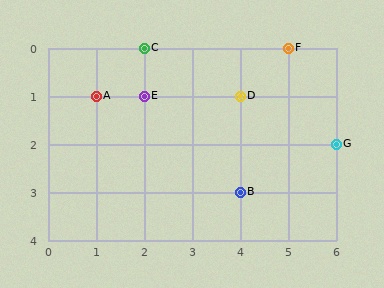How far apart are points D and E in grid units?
Points D and E are 2 columns apart.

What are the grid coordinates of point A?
Point A is at grid coordinates (1, 1).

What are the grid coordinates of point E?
Point E is at grid coordinates (2, 1).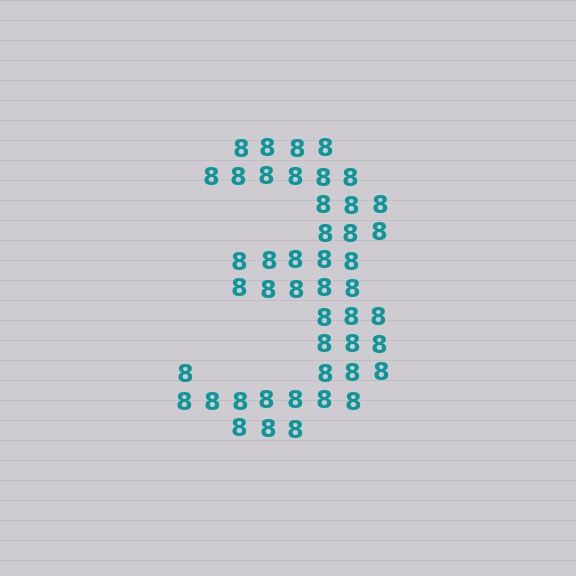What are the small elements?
The small elements are digit 8's.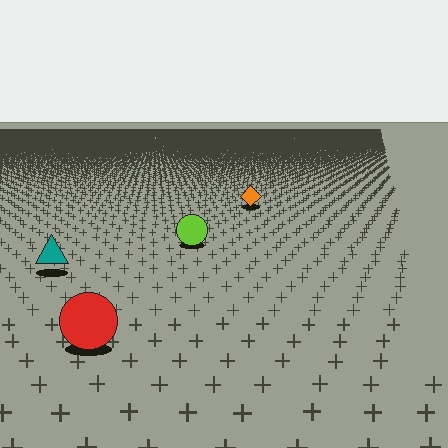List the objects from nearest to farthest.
From nearest to farthest: the red circle, the teal triangle, the lime circle, the orange diamond.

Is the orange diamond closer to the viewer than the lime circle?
No. The lime circle is closer — you can tell from the texture gradient: the ground texture is coarser near it.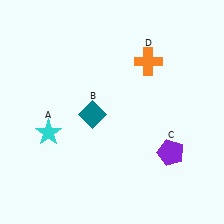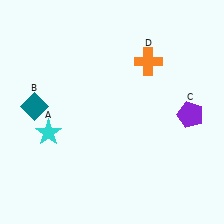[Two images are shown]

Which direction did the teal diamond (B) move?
The teal diamond (B) moved left.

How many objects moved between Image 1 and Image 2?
2 objects moved between the two images.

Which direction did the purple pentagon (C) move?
The purple pentagon (C) moved up.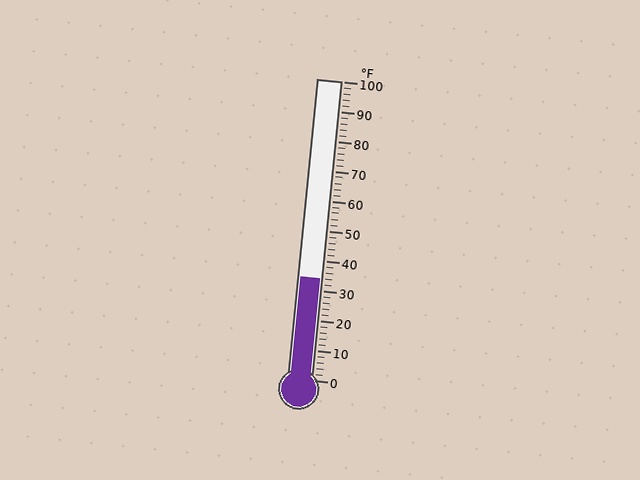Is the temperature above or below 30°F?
The temperature is above 30°F.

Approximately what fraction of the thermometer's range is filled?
The thermometer is filled to approximately 35% of its range.